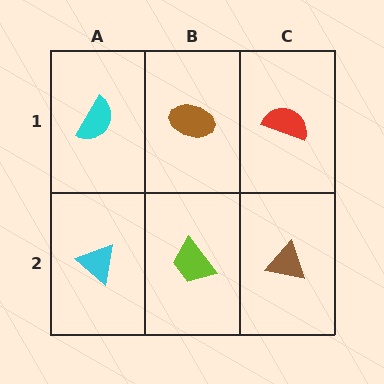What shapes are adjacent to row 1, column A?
A cyan triangle (row 2, column A), a brown ellipse (row 1, column B).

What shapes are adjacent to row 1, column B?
A lime trapezoid (row 2, column B), a cyan semicircle (row 1, column A), a red semicircle (row 1, column C).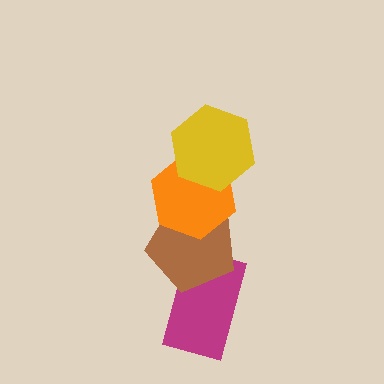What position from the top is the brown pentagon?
The brown pentagon is 3rd from the top.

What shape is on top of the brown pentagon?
The orange hexagon is on top of the brown pentagon.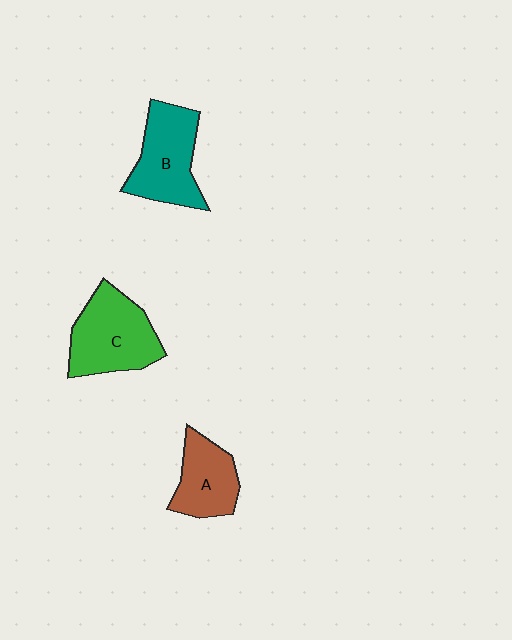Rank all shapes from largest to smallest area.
From largest to smallest: C (green), B (teal), A (brown).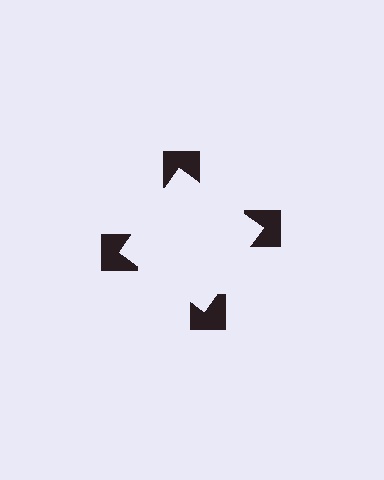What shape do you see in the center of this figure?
An illusory square — its edges are inferred from the aligned wedge cuts in the notched squares, not physically drawn.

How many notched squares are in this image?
There are 4 — one at each vertex of the illusory square.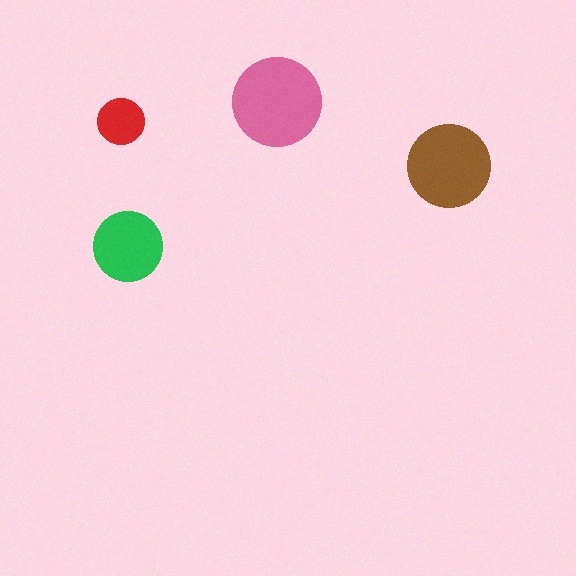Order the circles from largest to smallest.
the pink one, the brown one, the green one, the red one.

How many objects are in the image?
There are 4 objects in the image.